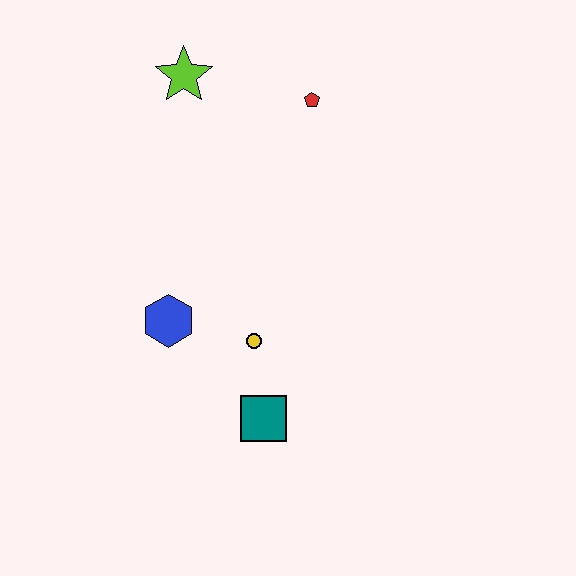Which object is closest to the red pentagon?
The lime star is closest to the red pentagon.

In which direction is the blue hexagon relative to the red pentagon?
The blue hexagon is below the red pentagon.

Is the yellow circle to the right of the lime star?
Yes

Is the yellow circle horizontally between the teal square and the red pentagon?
No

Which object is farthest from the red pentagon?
The teal square is farthest from the red pentagon.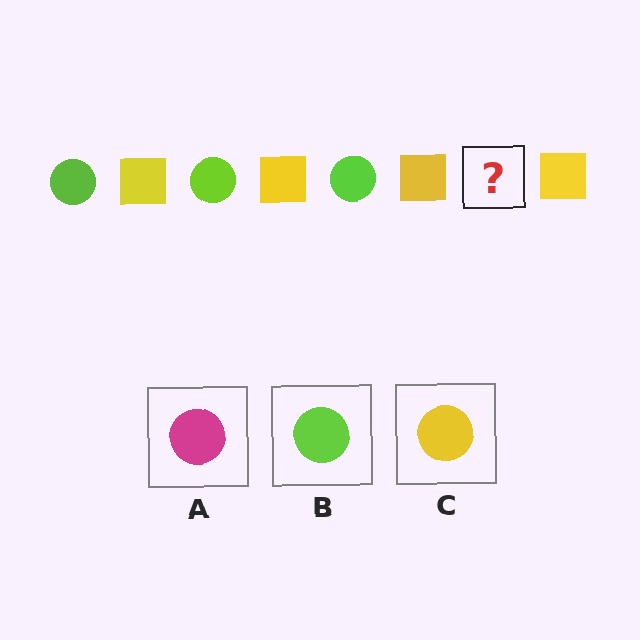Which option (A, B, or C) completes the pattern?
B.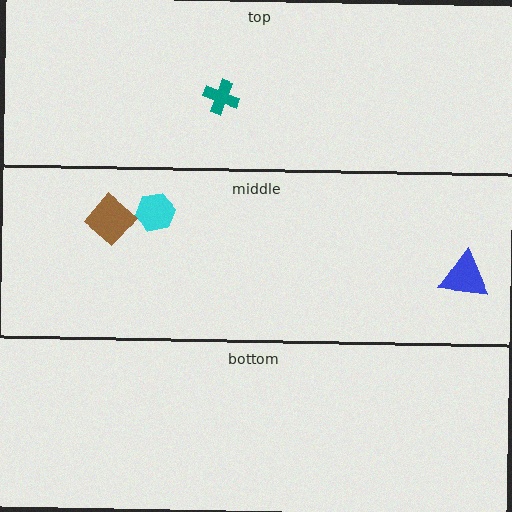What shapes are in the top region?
The teal cross.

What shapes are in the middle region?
The cyan hexagon, the brown diamond, the blue triangle.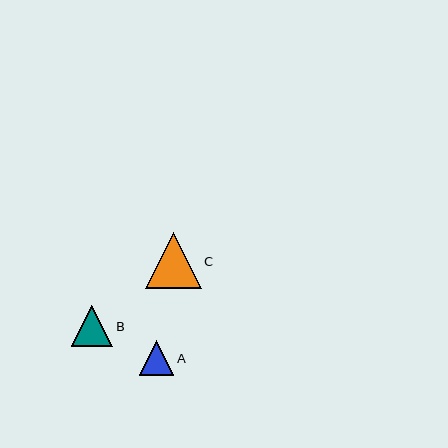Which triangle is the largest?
Triangle C is the largest with a size of approximately 55 pixels.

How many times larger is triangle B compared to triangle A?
Triangle B is approximately 1.2 times the size of triangle A.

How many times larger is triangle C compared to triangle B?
Triangle C is approximately 1.3 times the size of triangle B.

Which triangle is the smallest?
Triangle A is the smallest with a size of approximately 35 pixels.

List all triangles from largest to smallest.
From largest to smallest: C, B, A.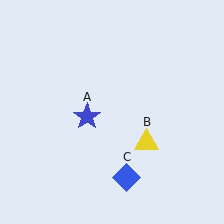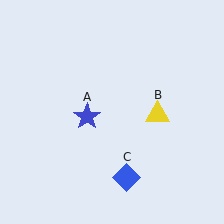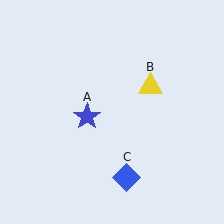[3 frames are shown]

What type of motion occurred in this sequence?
The yellow triangle (object B) rotated counterclockwise around the center of the scene.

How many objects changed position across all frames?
1 object changed position: yellow triangle (object B).